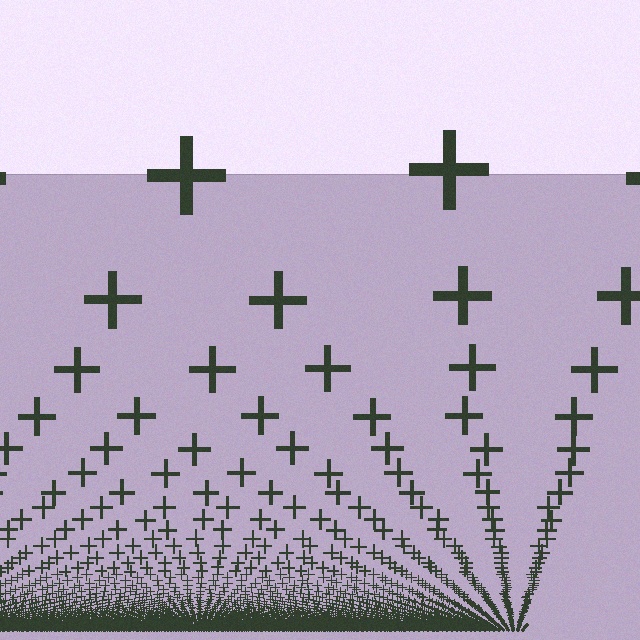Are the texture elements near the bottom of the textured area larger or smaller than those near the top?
Smaller. The gradient is inverted — elements near the bottom are smaller and denser.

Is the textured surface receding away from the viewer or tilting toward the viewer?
The surface appears to tilt toward the viewer. Texture elements get larger and sparser toward the top.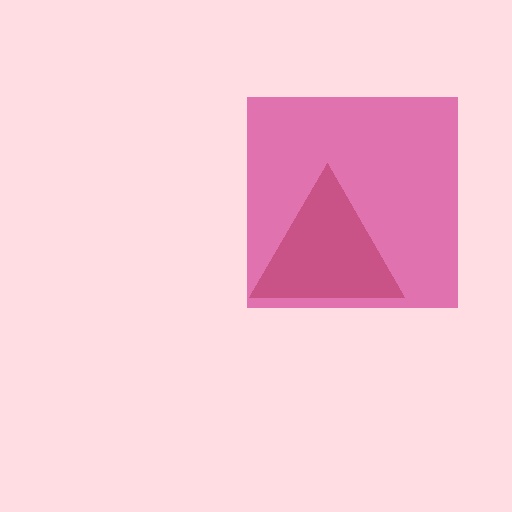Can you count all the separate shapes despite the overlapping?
Yes, there are 2 separate shapes.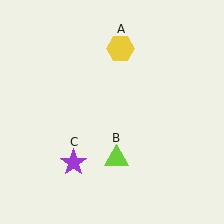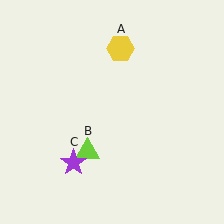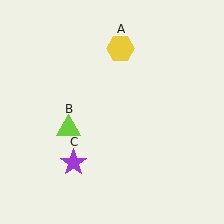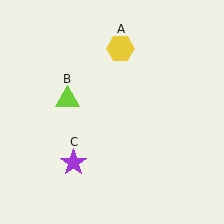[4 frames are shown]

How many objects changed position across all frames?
1 object changed position: lime triangle (object B).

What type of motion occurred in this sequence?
The lime triangle (object B) rotated clockwise around the center of the scene.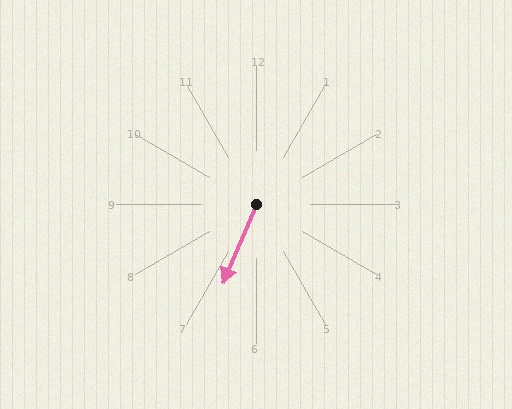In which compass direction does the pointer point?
Southwest.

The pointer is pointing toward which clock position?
Roughly 7 o'clock.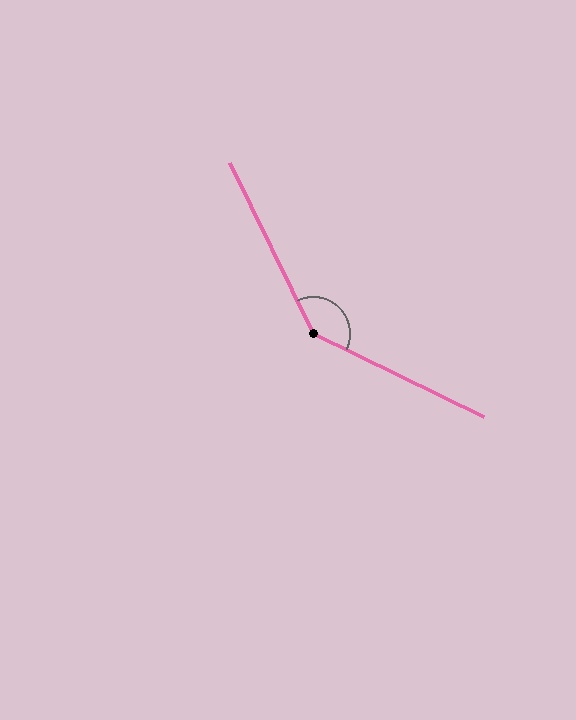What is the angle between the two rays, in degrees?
Approximately 142 degrees.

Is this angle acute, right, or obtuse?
It is obtuse.